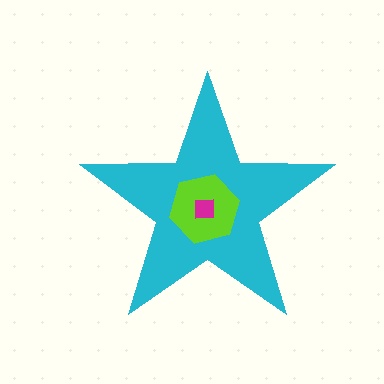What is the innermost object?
The magenta square.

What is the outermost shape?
The cyan star.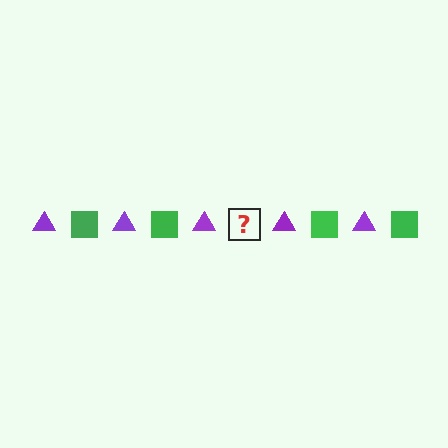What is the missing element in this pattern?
The missing element is a green square.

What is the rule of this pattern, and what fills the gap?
The rule is that the pattern alternates between purple triangle and green square. The gap should be filled with a green square.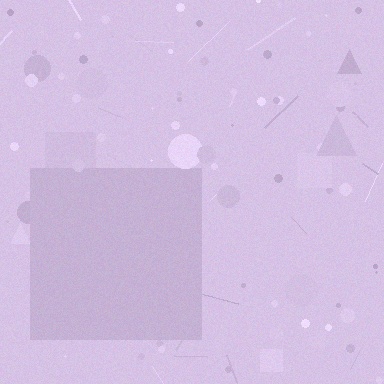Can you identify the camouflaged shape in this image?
The camouflaged shape is a square.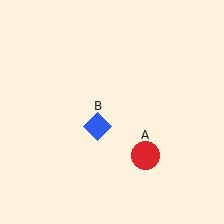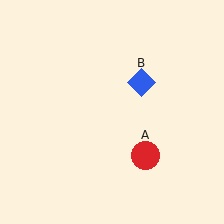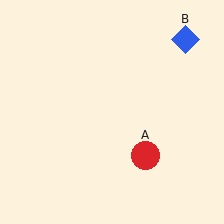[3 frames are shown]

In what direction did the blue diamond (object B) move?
The blue diamond (object B) moved up and to the right.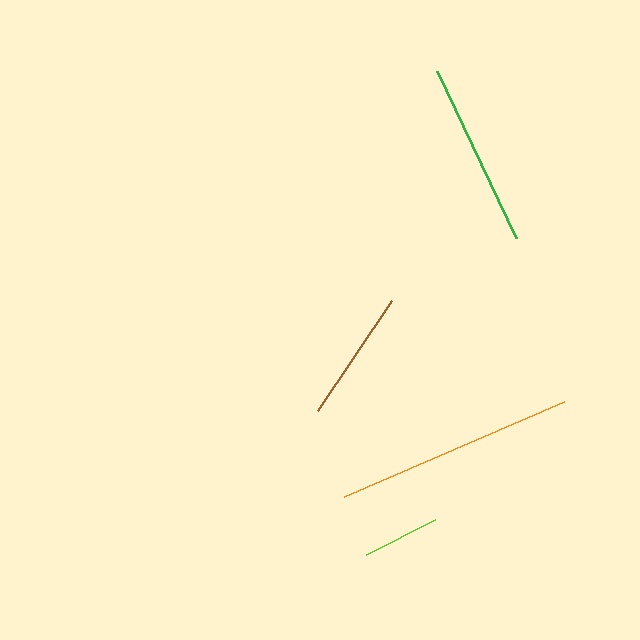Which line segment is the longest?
The orange line is the longest at approximately 240 pixels.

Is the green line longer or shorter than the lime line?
The green line is longer than the lime line.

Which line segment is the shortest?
The lime line is the shortest at approximately 77 pixels.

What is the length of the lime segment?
The lime segment is approximately 77 pixels long.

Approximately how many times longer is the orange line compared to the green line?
The orange line is approximately 1.3 times the length of the green line.